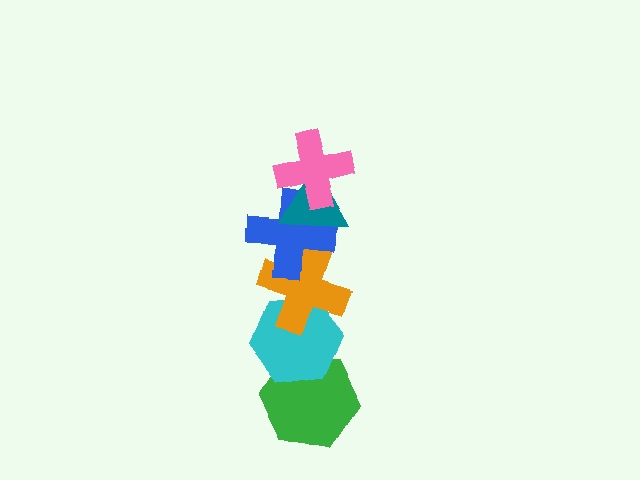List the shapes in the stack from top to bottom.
From top to bottom: the pink cross, the teal triangle, the blue cross, the orange cross, the cyan hexagon, the green hexagon.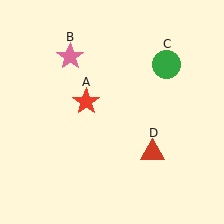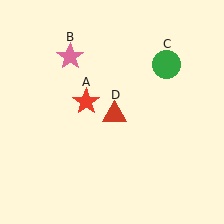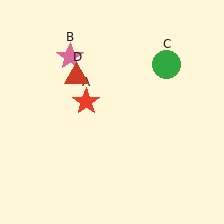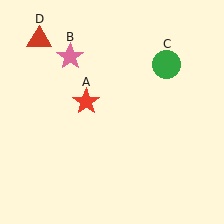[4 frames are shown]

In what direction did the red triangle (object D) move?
The red triangle (object D) moved up and to the left.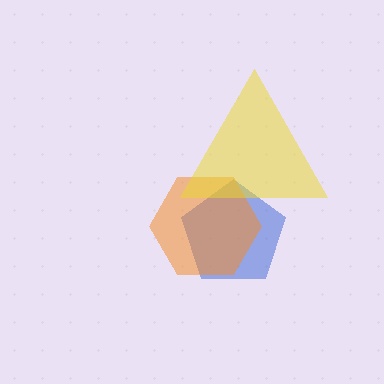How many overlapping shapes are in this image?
There are 3 overlapping shapes in the image.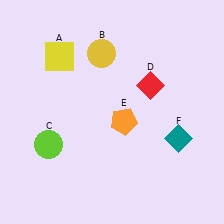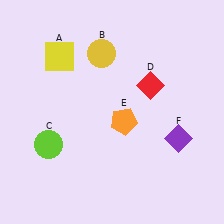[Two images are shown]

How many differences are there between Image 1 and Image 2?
There is 1 difference between the two images.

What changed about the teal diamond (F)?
In Image 1, F is teal. In Image 2, it changed to purple.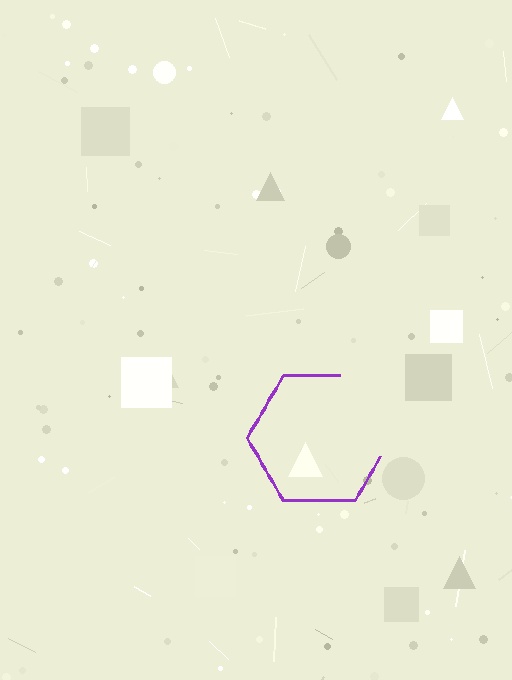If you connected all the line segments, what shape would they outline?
They would outline a hexagon.